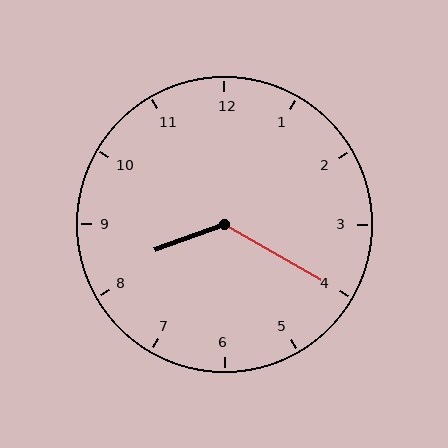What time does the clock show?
8:20.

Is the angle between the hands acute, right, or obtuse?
It is obtuse.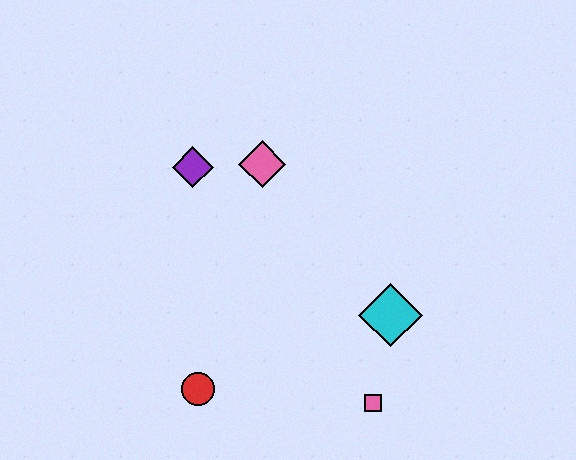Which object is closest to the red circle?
The pink square is closest to the red circle.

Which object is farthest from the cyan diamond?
The purple diamond is farthest from the cyan diamond.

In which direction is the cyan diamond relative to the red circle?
The cyan diamond is to the right of the red circle.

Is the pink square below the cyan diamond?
Yes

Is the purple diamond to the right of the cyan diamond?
No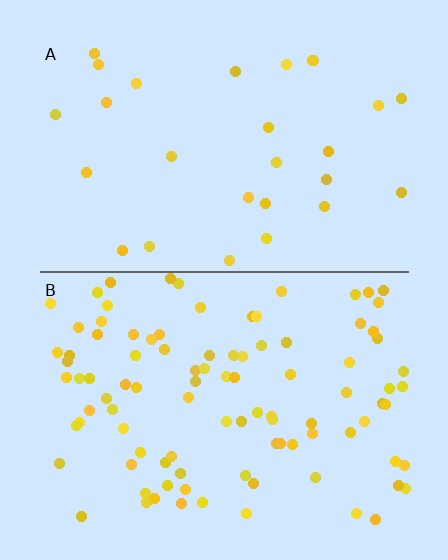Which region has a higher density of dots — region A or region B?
B (the bottom).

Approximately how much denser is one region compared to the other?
Approximately 3.5× — region B over region A.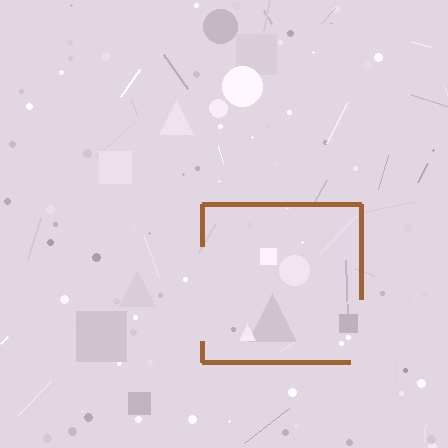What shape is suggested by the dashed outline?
The dashed outline suggests a square.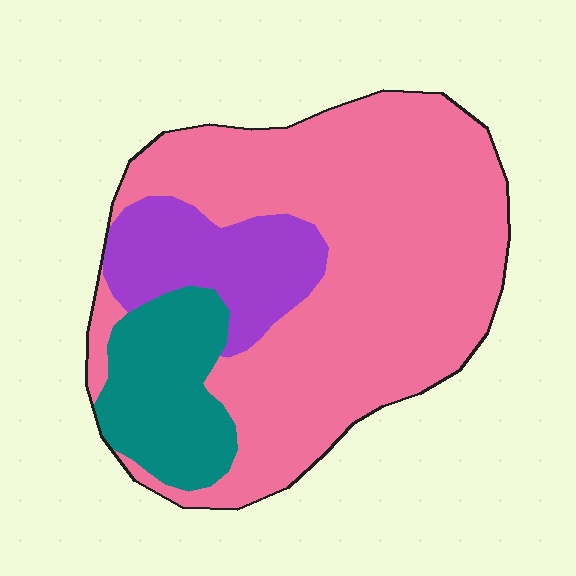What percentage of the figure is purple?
Purple takes up less than a quarter of the figure.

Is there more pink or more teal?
Pink.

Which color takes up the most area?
Pink, at roughly 70%.